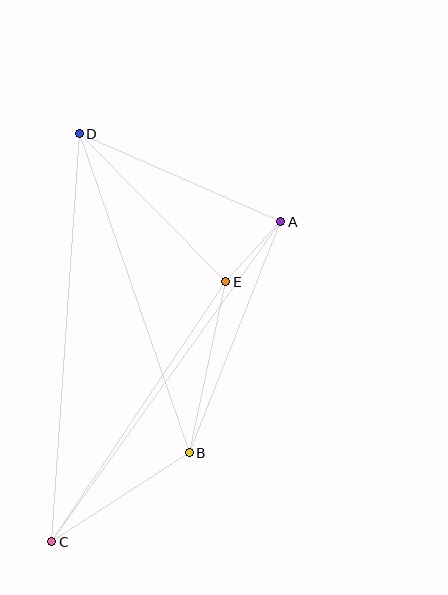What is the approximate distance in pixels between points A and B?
The distance between A and B is approximately 249 pixels.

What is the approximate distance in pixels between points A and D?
The distance between A and D is approximately 220 pixels.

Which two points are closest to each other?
Points A and E are closest to each other.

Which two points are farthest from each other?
Points C and D are farthest from each other.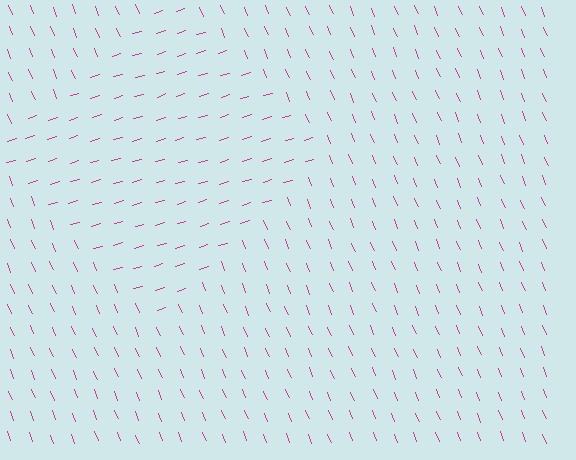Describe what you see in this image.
The image is filled with small magenta line segments. A diamond region in the image has lines oriented differently from the surrounding lines, creating a visible texture boundary.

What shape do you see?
I see a diamond.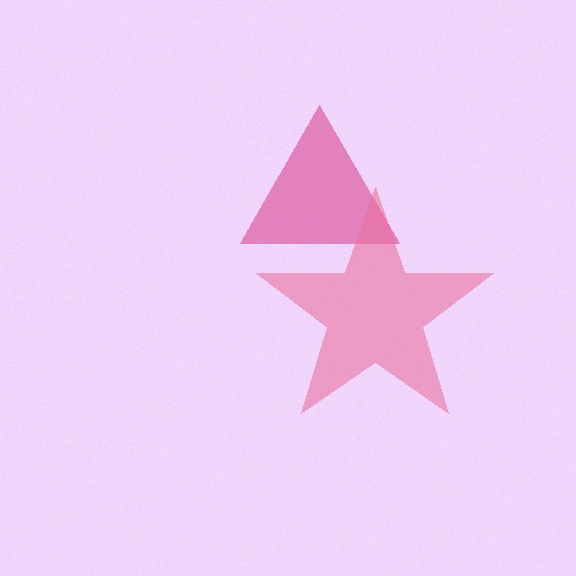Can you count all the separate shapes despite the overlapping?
Yes, there are 2 separate shapes.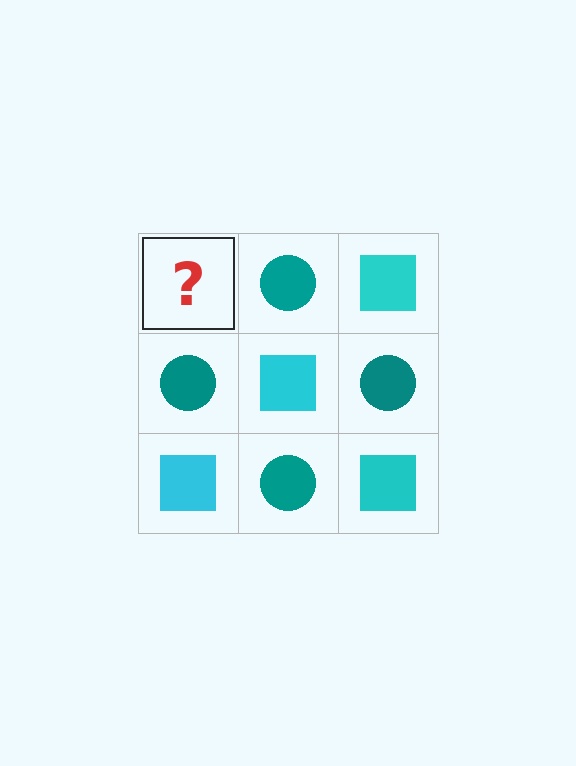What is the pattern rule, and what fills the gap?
The rule is that it alternates cyan square and teal circle in a checkerboard pattern. The gap should be filled with a cyan square.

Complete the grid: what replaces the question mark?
The question mark should be replaced with a cyan square.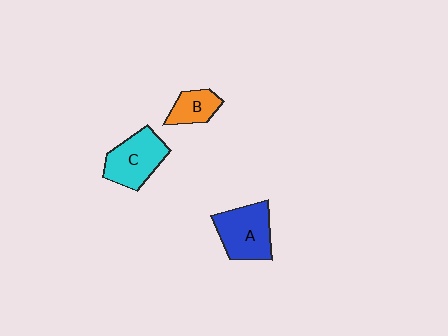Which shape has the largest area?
Shape A (blue).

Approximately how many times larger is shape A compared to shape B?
Approximately 1.8 times.